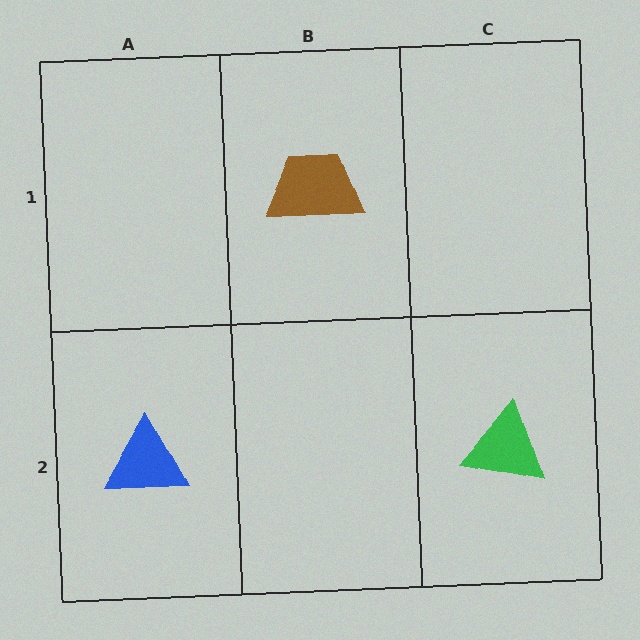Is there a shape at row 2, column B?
No, that cell is empty.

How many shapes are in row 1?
1 shape.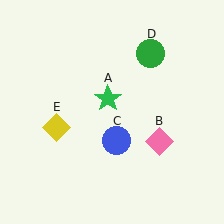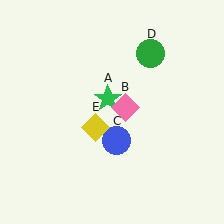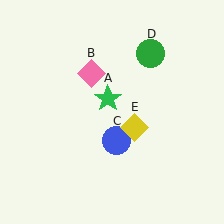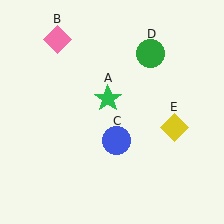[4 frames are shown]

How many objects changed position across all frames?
2 objects changed position: pink diamond (object B), yellow diamond (object E).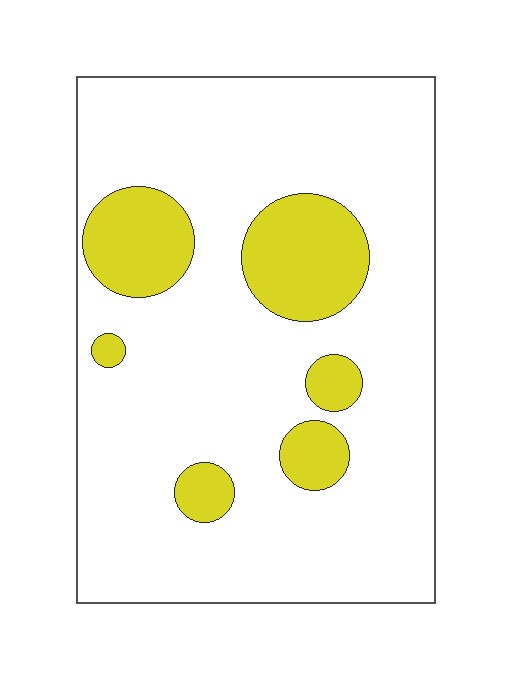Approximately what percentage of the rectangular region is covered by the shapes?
Approximately 20%.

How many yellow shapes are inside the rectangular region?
6.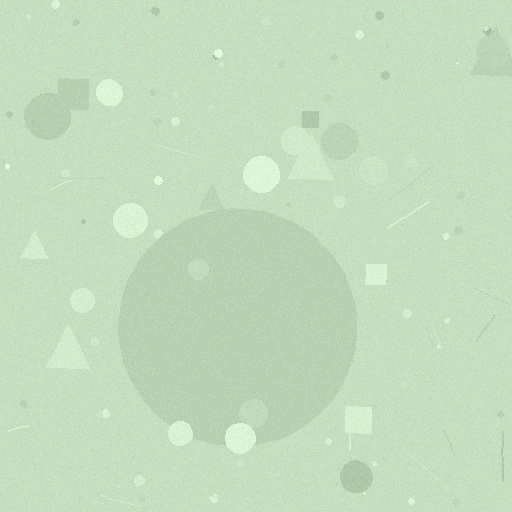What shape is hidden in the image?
A circle is hidden in the image.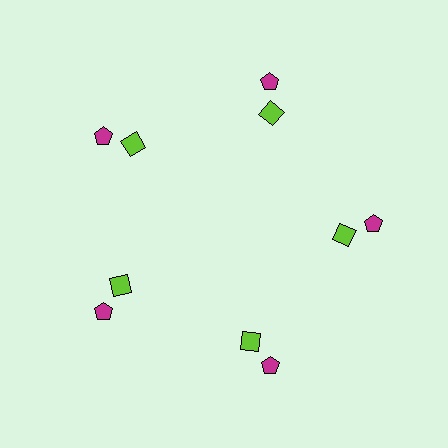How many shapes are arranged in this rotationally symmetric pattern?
There are 10 shapes, arranged in 5 groups of 2.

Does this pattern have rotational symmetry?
Yes, this pattern has 5-fold rotational symmetry. It looks the same after rotating 72 degrees around the center.